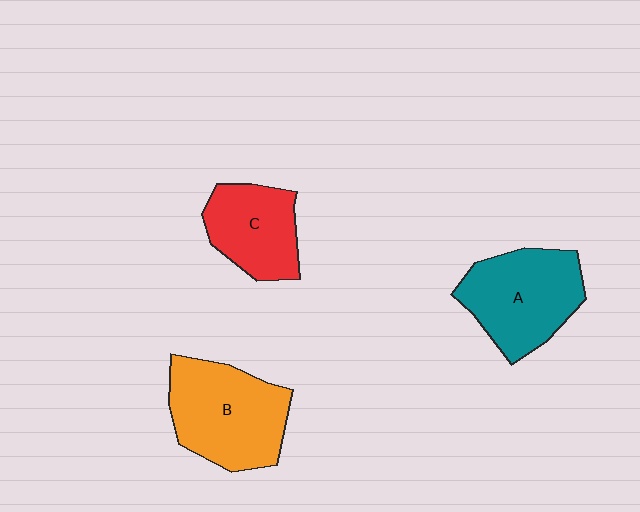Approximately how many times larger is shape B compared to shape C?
Approximately 1.4 times.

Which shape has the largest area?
Shape B (orange).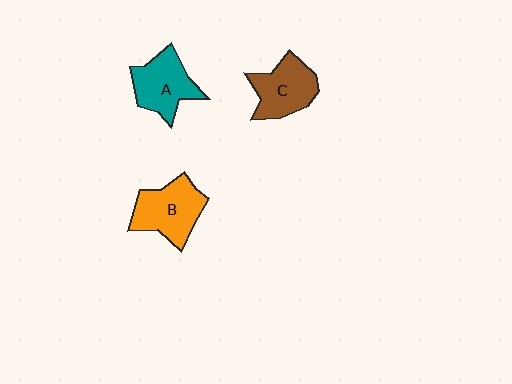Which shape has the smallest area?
Shape C (brown).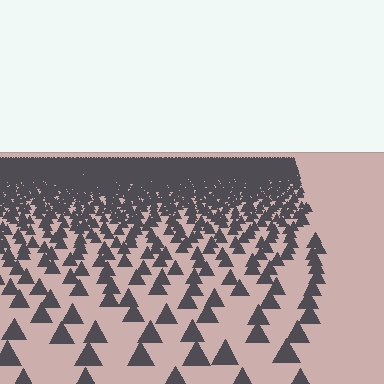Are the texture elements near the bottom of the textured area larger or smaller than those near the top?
Larger. Near the bottom, elements are closer to the viewer and appear at a bigger on-screen size.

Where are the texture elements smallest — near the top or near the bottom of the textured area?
Near the top.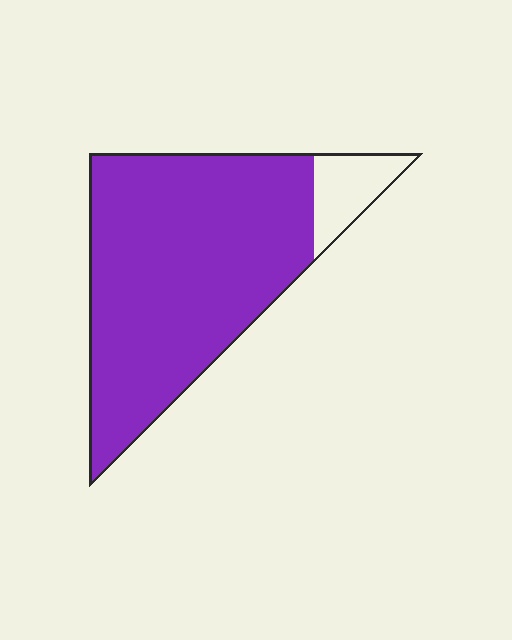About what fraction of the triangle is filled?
About nine tenths (9/10).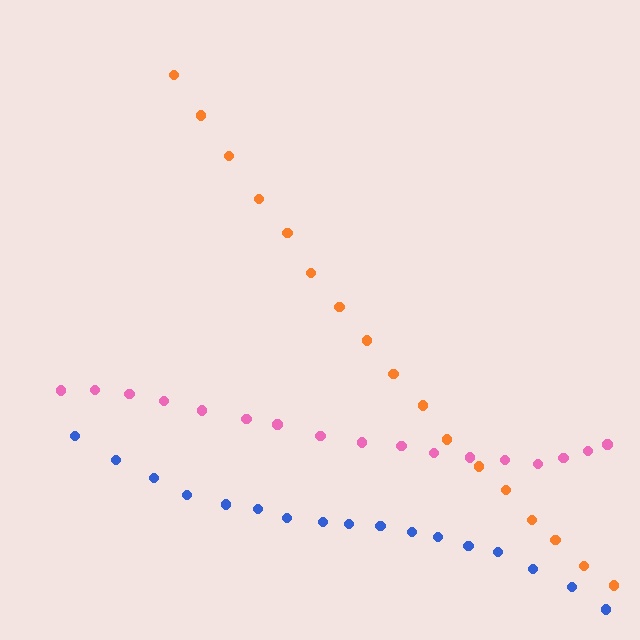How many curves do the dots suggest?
There are 3 distinct paths.